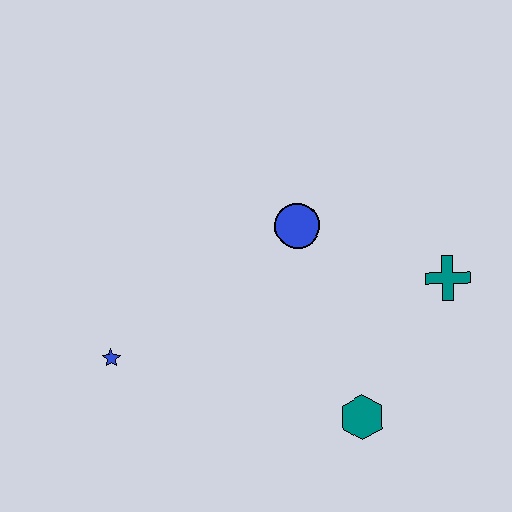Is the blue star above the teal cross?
No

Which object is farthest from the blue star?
The teal cross is farthest from the blue star.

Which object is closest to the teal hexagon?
The teal cross is closest to the teal hexagon.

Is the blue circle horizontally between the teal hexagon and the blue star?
Yes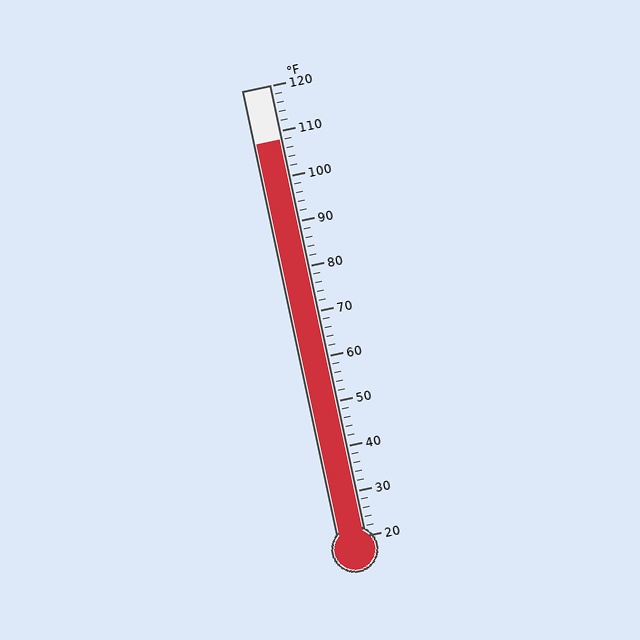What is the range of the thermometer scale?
The thermometer scale ranges from 20°F to 120°F.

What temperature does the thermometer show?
The thermometer shows approximately 108°F.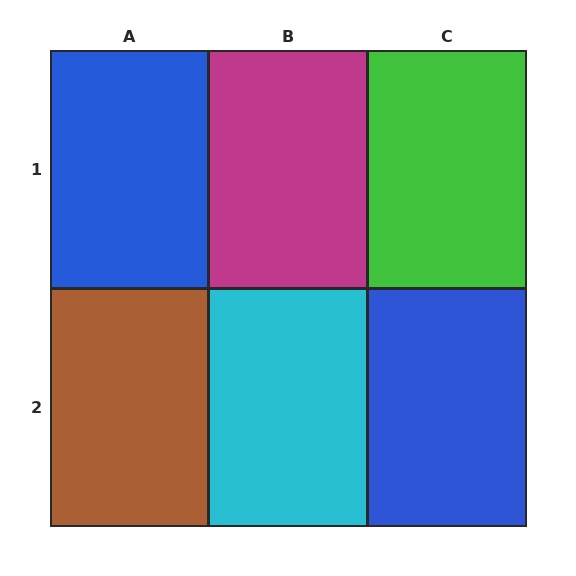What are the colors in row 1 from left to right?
Blue, magenta, green.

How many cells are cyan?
1 cell is cyan.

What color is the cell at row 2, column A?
Brown.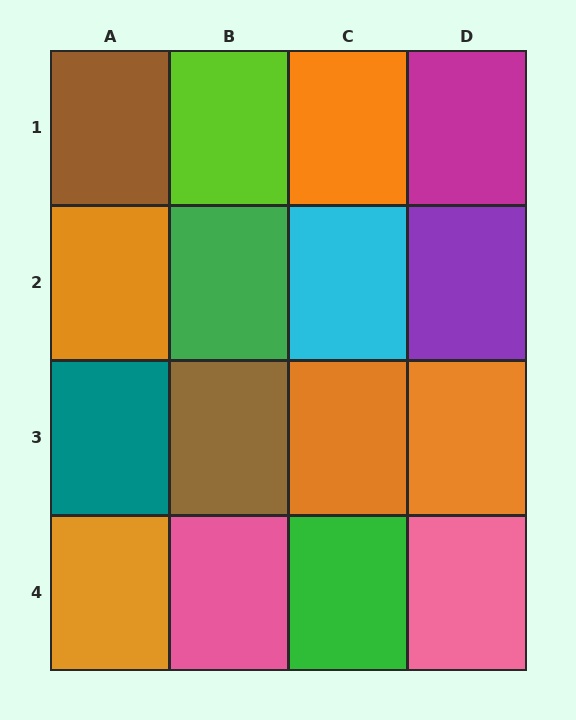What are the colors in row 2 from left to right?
Orange, green, cyan, purple.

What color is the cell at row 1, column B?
Lime.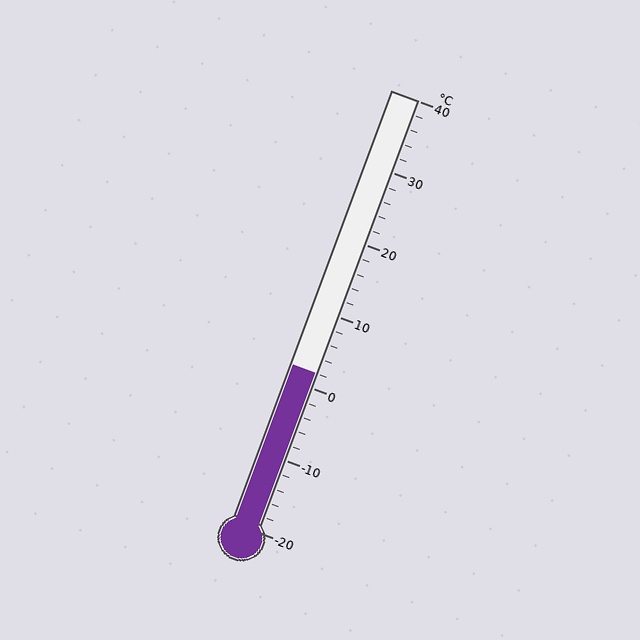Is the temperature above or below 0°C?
The temperature is above 0°C.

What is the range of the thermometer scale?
The thermometer scale ranges from -20°C to 40°C.